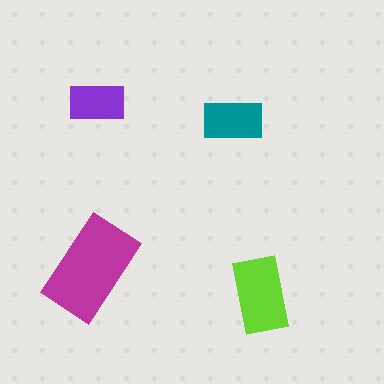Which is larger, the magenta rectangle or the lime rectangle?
The magenta one.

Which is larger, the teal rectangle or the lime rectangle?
The lime one.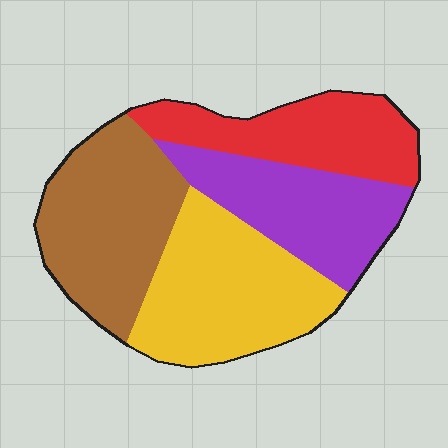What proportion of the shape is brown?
Brown covers about 30% of the shape.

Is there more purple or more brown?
Brown.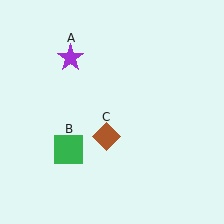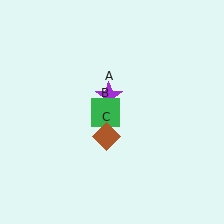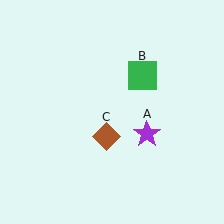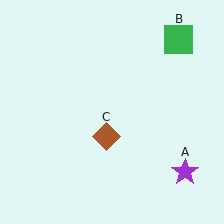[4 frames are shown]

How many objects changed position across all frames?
2 objects changed position: purple star (object A), green square (object B).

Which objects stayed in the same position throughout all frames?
Brown diamond (object C) remained stationary.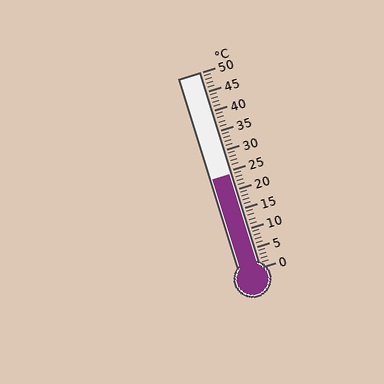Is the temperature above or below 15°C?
The temperature is above 15°C.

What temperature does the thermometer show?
The thermometer shows approximately 24°C.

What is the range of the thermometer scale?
The thermometer scale ranges from 0°C to 50°C.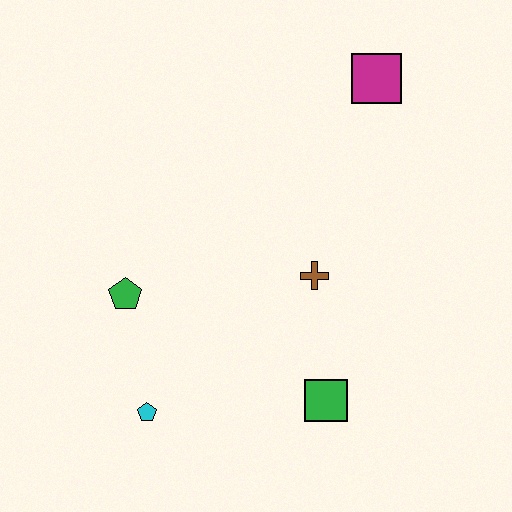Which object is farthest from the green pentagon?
The magenta square is farthest from the green pentagon.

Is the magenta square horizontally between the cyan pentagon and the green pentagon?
No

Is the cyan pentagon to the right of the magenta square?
No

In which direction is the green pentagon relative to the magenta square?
The green pentagon is to the left of the magenta square.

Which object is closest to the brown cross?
The green square is closest to the brown cross.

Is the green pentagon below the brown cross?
Yes